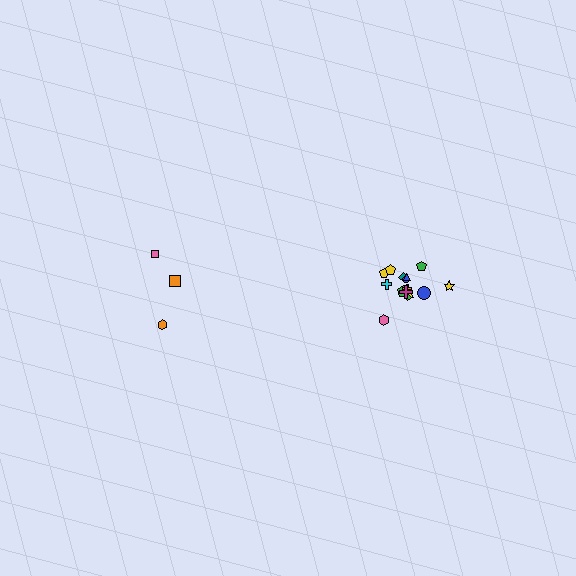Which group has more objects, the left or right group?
The right group.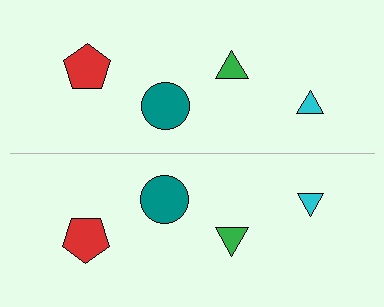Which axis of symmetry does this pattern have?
The pattern has a horizontal axis of symmetry running through the center of the image.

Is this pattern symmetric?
Yes, this pattern has bilateral (reflection) symmetry.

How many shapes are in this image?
There are 8 shapes in this image.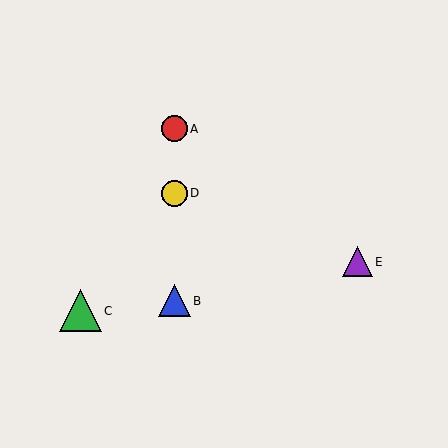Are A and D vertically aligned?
Yes, both are at x≈174.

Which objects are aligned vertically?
Objects A, B, D are aligned vertically.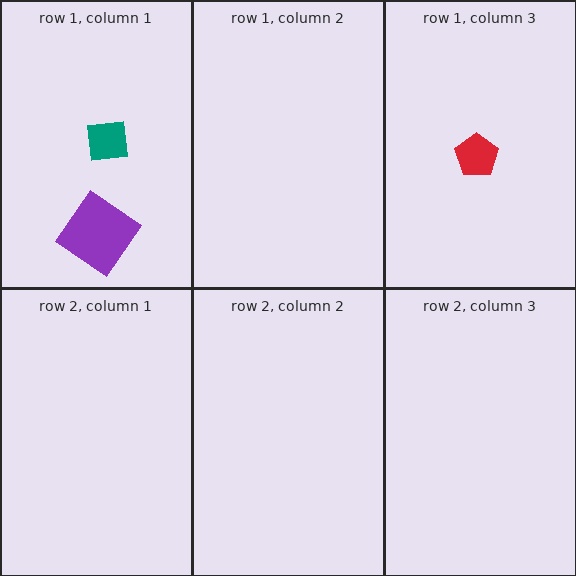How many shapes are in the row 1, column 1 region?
2.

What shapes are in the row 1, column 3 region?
The red pentagon.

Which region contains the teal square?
The row 1, column 1 region.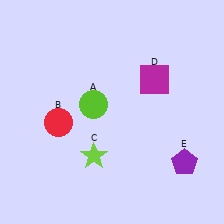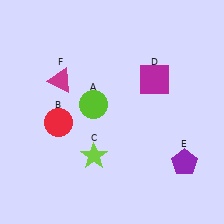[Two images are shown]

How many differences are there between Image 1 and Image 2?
There is 1 difference between the two images.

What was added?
A magenta triangle (F) was added in Image 2.